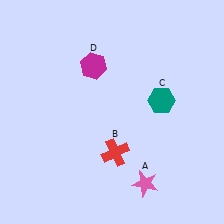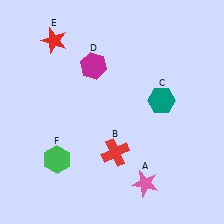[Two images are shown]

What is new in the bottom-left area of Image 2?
A green hexagon (F) was added in the bottom-left area of Image 2.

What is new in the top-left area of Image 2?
A red star (E) was added in the top-left area of Image 2.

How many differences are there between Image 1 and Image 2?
There are 2 differences between the two images.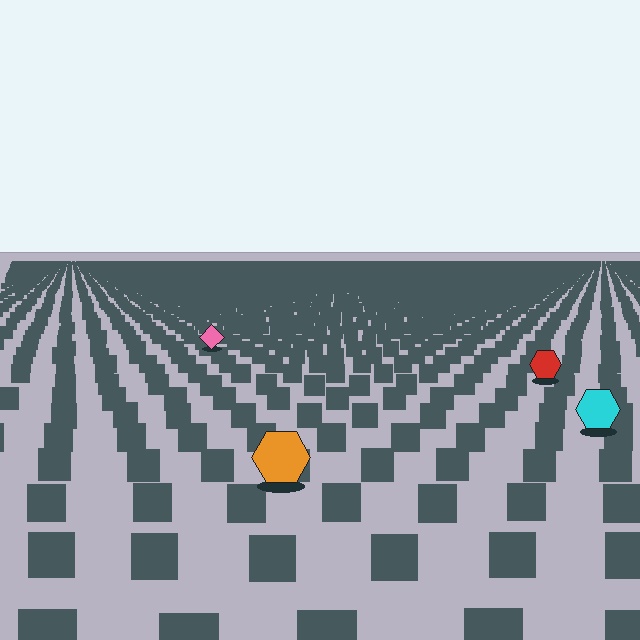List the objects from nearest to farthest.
From nearest to farthest: the orange hexagon, the cyan hexagon, the red hexagon, the pink diamond.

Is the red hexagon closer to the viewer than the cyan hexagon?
No. The cyan hexagon is closer — you can tell from the texture gradient: the ground texture is coarser near it.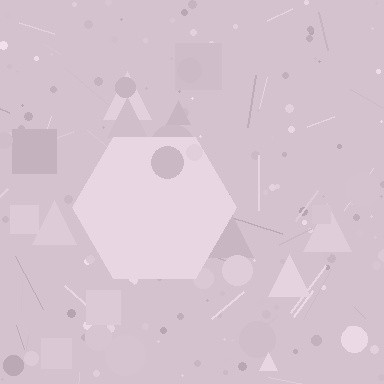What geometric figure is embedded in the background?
A hexagon is embedded in the background.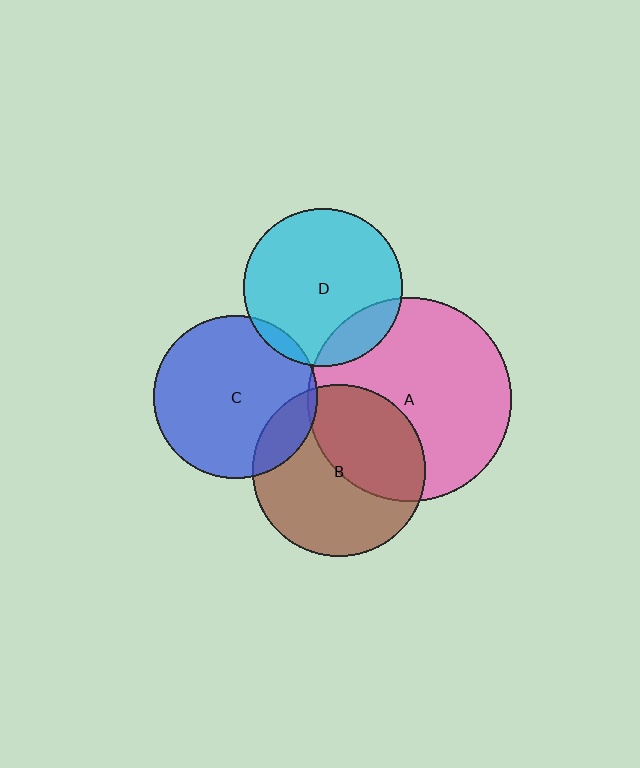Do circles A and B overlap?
Yes.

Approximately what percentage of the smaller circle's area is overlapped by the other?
Approximately 40%.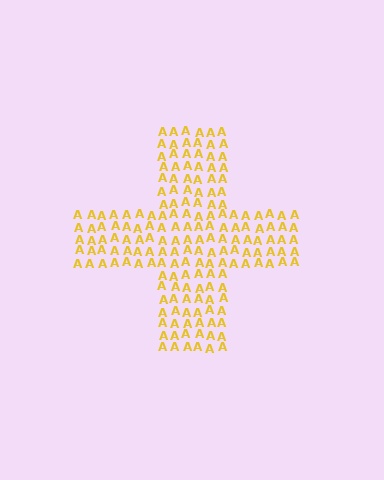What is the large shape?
The large shape is a cross.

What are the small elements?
The small elements are letter A's.